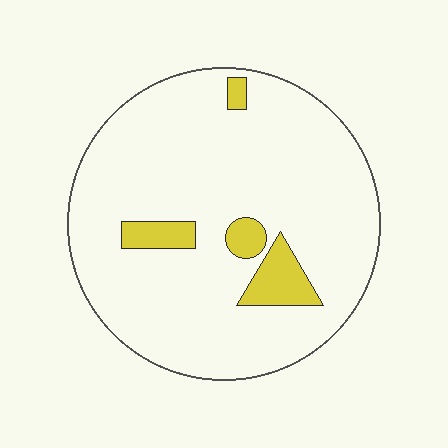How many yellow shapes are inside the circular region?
4.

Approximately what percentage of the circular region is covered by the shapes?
Approximately 10%.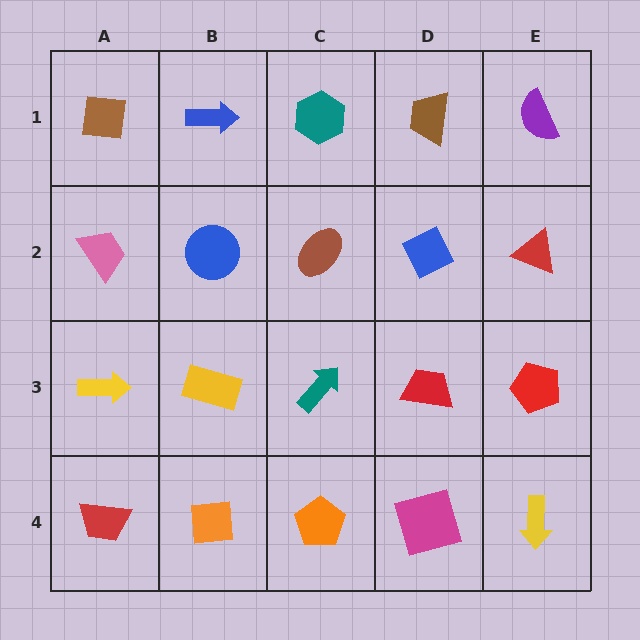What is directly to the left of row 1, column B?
A brown square.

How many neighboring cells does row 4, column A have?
2.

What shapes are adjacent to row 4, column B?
A yellow rectangle (row 3, column B), a red trapezoid (row 4, column A), an orange pentagon (row 4, column C).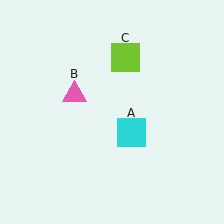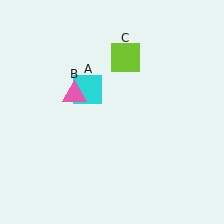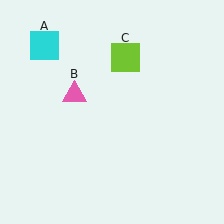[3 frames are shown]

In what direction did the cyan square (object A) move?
The cyan square (object A) moved up and to the left.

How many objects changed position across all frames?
1 object changed position: cyan square (object A).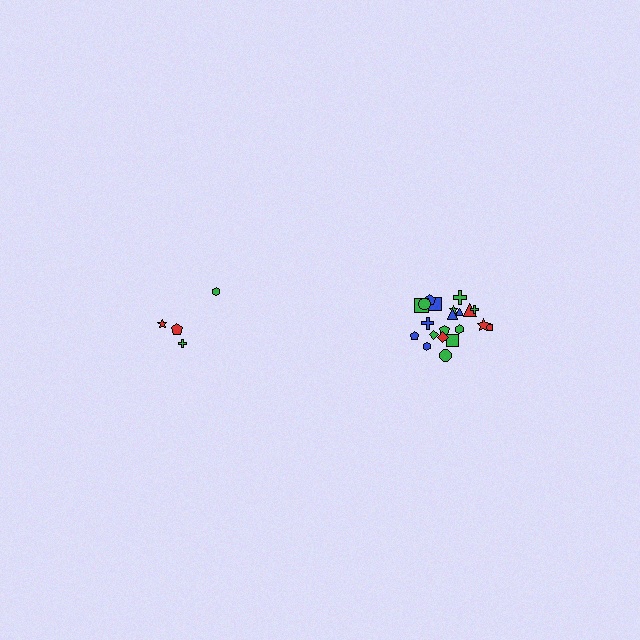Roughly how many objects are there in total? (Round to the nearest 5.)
Roughly 25 objects in total.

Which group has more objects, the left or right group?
The right group.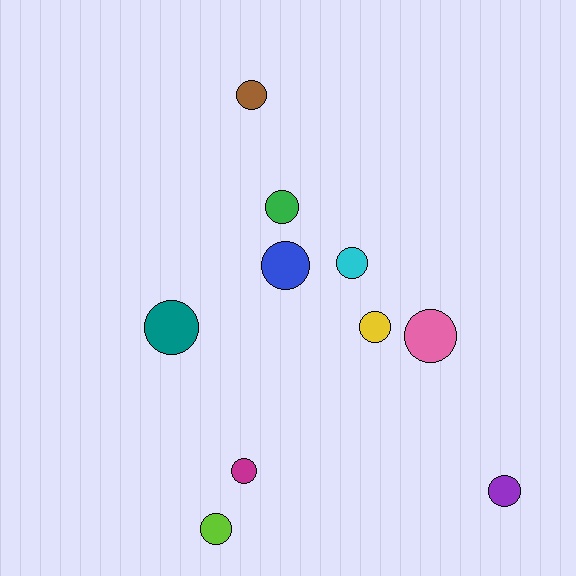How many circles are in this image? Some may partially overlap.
There are 10 circles.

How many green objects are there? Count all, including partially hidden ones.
There is 1 green object.